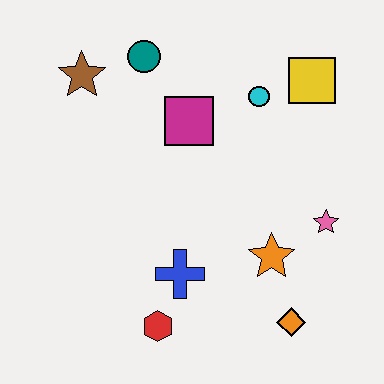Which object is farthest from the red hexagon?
The yellow square is farthest from the red hexagon.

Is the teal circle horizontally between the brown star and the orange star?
Yes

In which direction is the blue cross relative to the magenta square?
The blue cross is below the magenta square.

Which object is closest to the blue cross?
The red hexagon is closest to the blue cross.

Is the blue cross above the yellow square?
No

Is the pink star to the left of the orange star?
No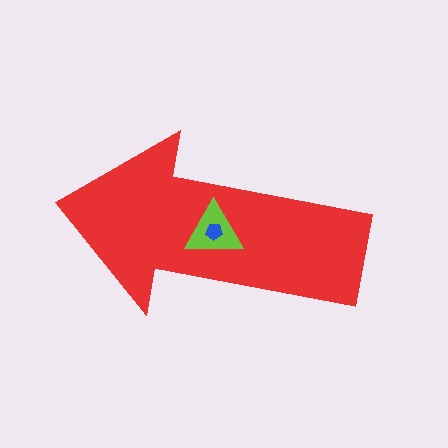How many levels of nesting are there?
3.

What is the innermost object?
The blue pentagon.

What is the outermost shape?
The red arrow.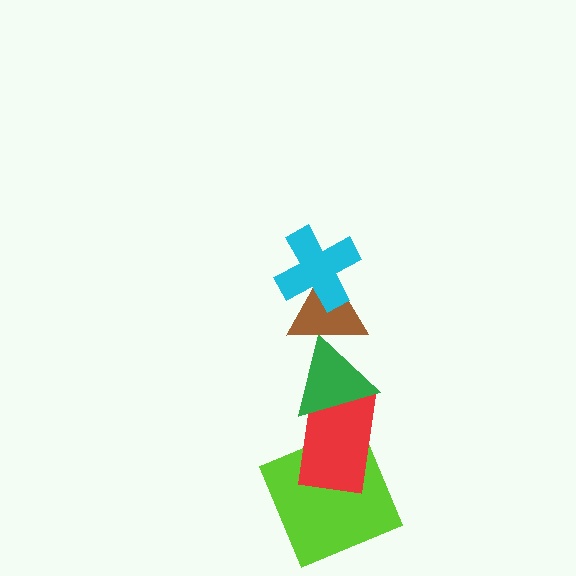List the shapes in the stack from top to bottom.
From top to bottom: the cyan cross, the brown triangle, the green triangle, the red rectangle, the lime square.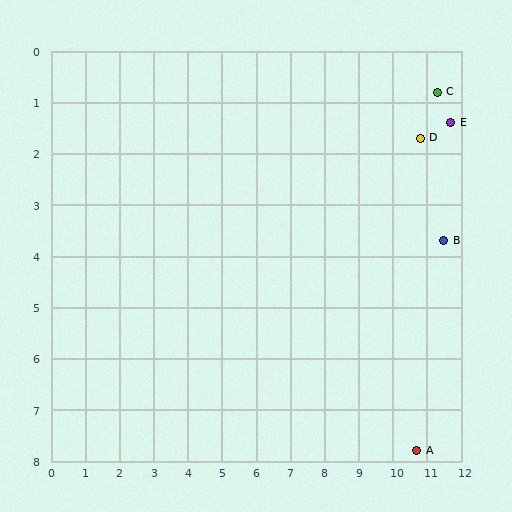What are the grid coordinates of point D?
Point D is at approximately (10.8, 1.7).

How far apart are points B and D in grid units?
Points B and D are about 2.1 grid units apart.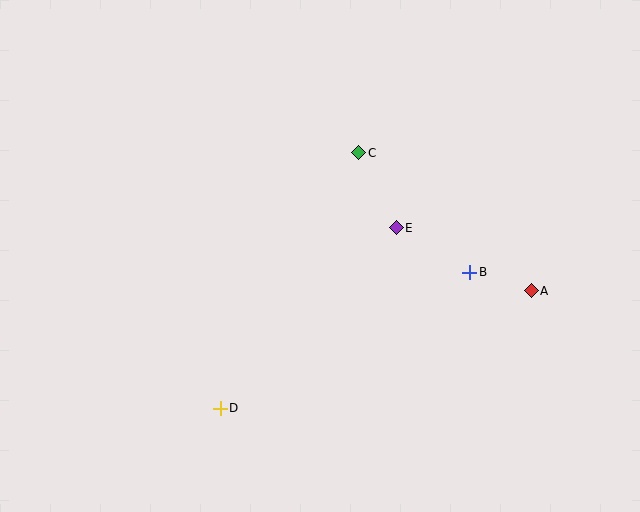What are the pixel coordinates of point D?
Point D is at (220, 408).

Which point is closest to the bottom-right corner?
Point A is closest to the bottom-right corner.